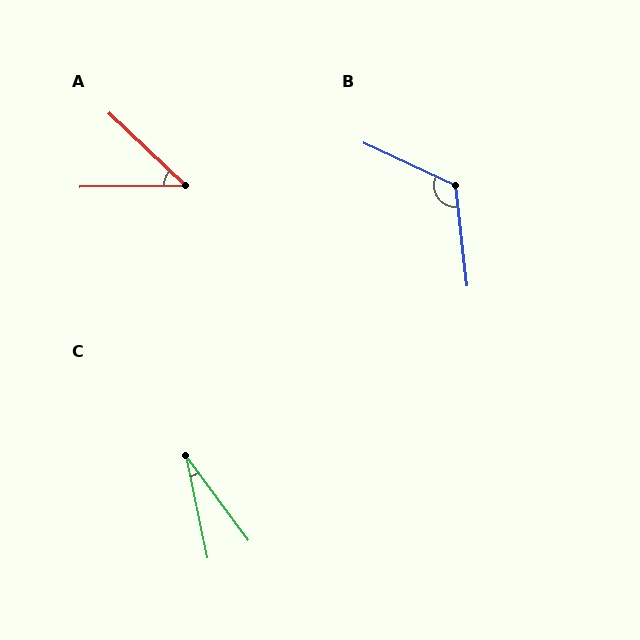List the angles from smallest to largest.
C (24°), A (44°), B (121°).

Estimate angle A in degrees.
Approximately 44 degrees.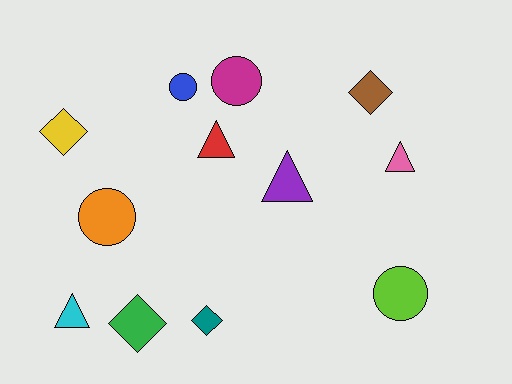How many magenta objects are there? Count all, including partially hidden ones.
There is 1 magenta object.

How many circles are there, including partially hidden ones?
There are 4 circles.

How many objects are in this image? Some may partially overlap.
There are 12 objects.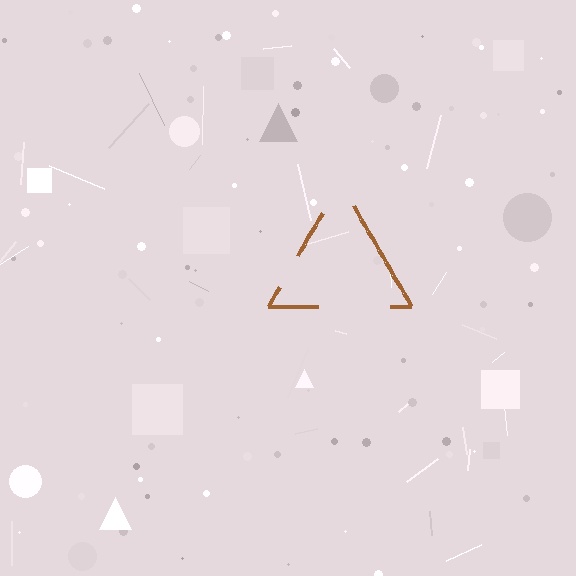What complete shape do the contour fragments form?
The contour fragments form a triangle.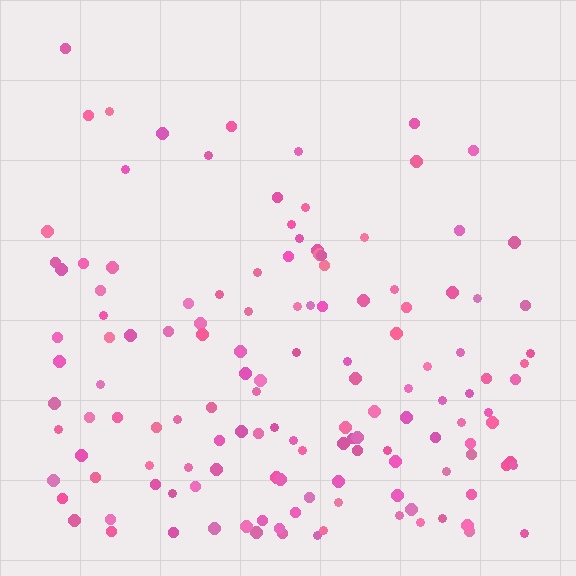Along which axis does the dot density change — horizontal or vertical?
Vertical.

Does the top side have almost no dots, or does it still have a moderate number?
Still a moderate number, just noticeably fewer than the bottom.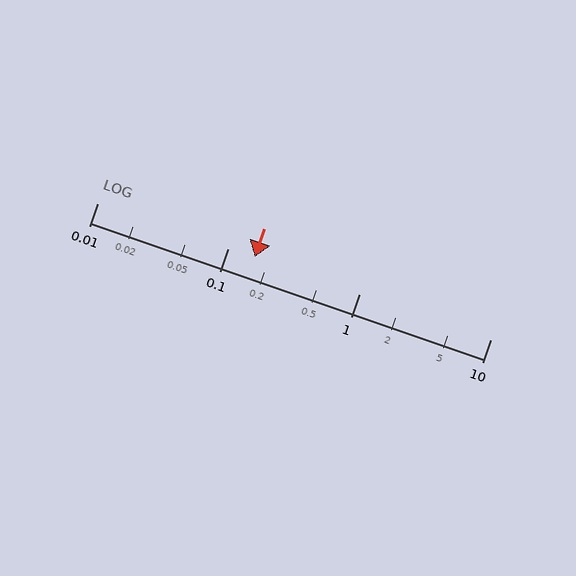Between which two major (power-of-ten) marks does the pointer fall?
The pointer is between 0.1 and 1.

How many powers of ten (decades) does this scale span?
The scale spans 3 decades, from 0.01 to 10.